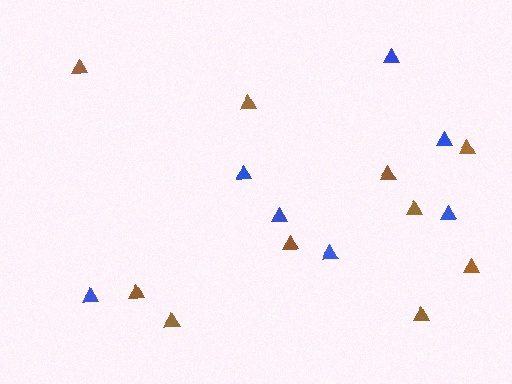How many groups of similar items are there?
There are 2 groups: one group of brown triangles (10) and one group of blue triangles (7).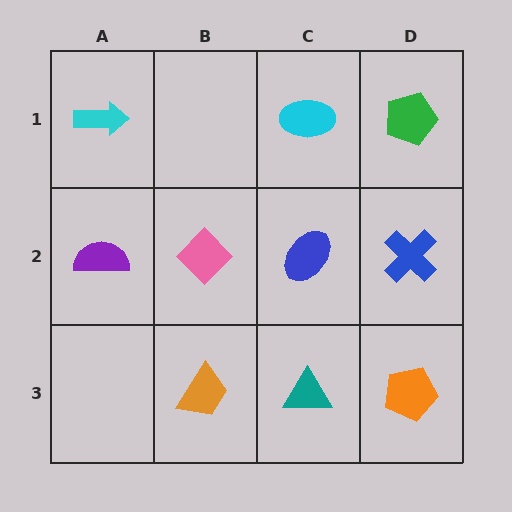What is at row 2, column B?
A pink diamond.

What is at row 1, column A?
A cyan arrow.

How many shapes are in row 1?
3 shapes.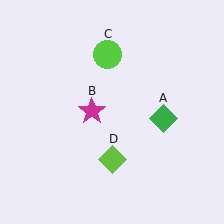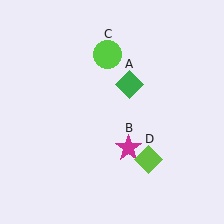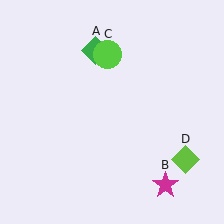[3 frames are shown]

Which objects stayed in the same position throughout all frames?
Lime circle (object C) remained stationary.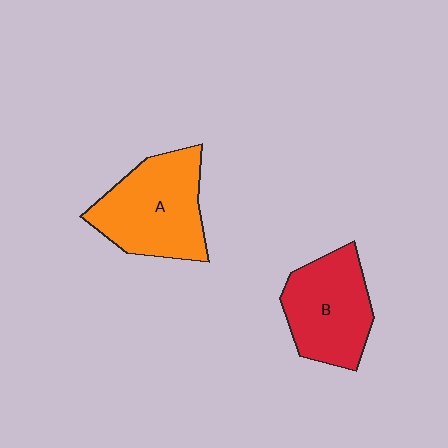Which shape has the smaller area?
Shape B (red).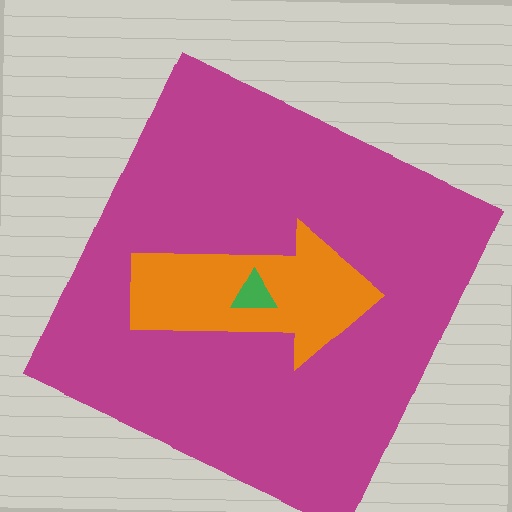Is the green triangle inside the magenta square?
Yes.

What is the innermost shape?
The green triangle.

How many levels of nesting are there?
3.